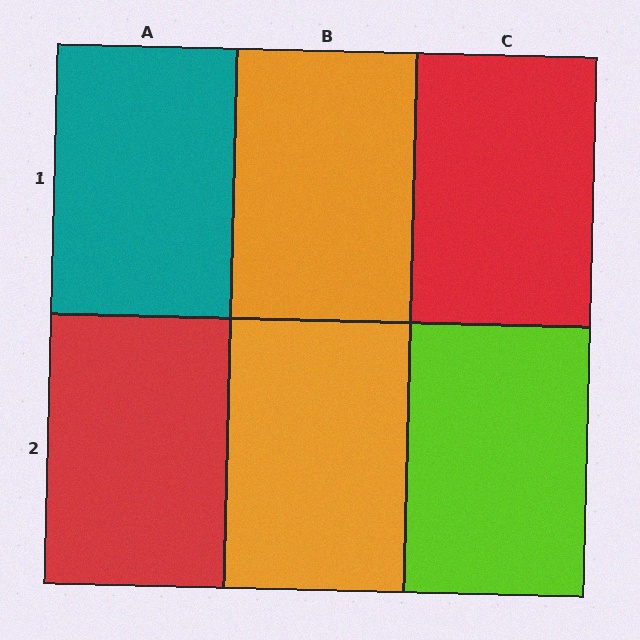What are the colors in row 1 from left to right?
Teal, orange, red.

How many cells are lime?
1 cell is lime.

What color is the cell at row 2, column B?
Orange.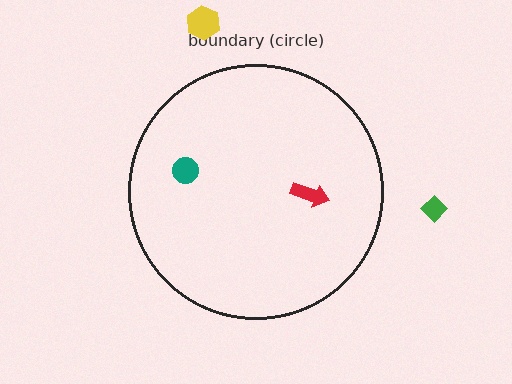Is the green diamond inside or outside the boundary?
Outside.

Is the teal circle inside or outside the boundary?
Inside.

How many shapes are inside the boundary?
2 inside, 2 outside.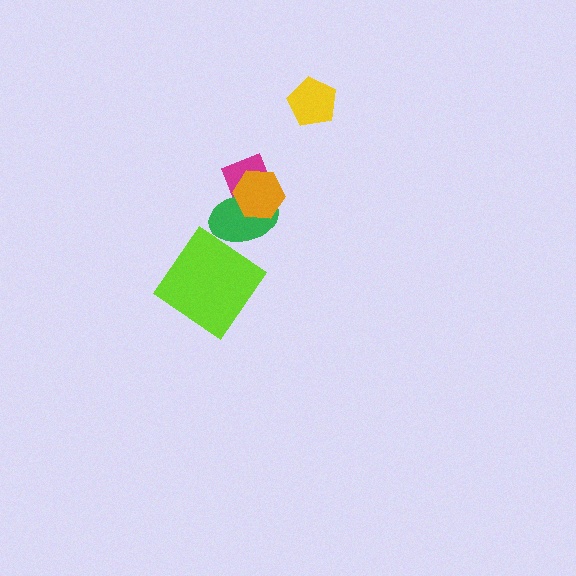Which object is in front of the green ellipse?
The orange hexagon is in front of the green ellipse.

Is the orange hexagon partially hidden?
No, no other shape covers it.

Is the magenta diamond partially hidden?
Yes, it is partially covered by another shape.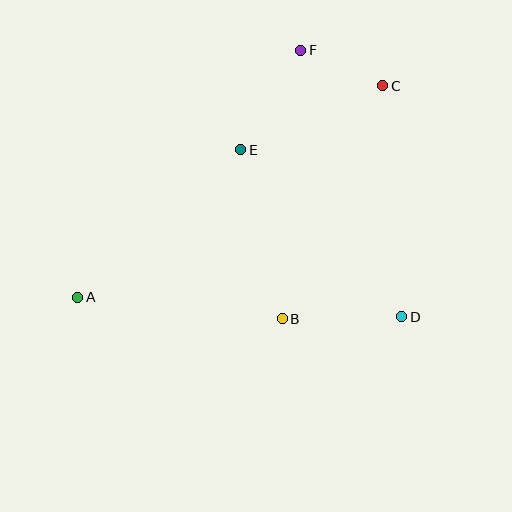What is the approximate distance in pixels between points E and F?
The distance between E and F is approximately 116 pixels.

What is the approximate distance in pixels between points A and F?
The distance between A and F is approximately 333 pixels.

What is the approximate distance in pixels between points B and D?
The distance between B and D is approximately 119 pixels.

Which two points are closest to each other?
Points C and F are closest to each other.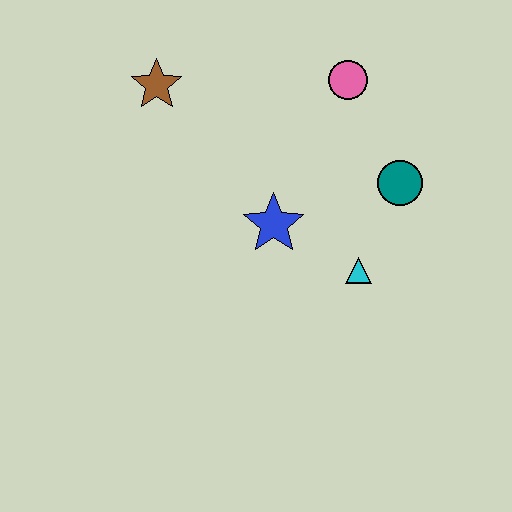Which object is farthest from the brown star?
The cyan triangle is farthest from the brown star.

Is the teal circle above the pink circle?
No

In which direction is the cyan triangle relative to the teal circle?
The cyan triangle is below the teal circle.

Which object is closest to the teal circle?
The cyan triangle is closest to the teal circle.